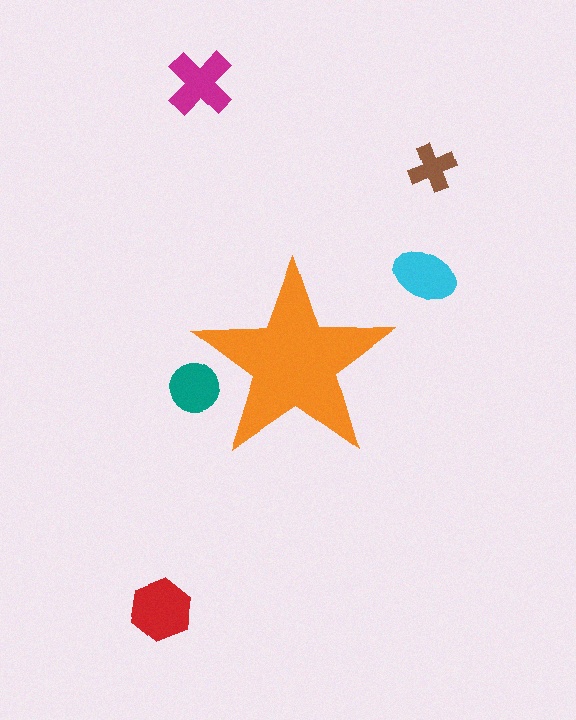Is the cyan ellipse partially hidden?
No, the cyan ellipse is fully visible.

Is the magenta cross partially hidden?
No, the magenta cross is fully visible.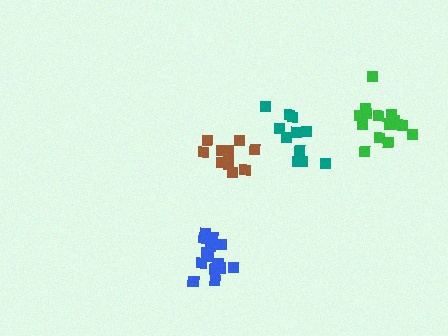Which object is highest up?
The green cluster is topmost.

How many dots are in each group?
Group 1: 11 dots, Group 2: 15 dots, Group 3: 15 dots, Group 4: 12 dots (53 total).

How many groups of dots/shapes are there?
There are 4 groups.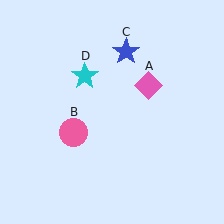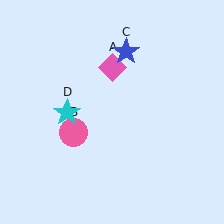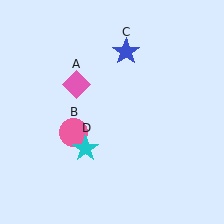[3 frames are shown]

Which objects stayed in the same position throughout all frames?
Pink circle (object B) and blue star (object C) remained stationary.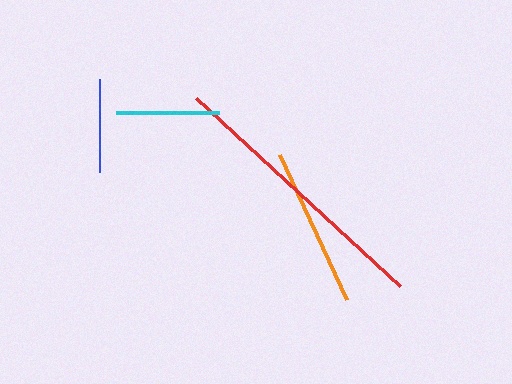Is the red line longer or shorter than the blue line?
The red line is longer than the blue line.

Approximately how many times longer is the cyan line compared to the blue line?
The cyan line is approximately 1.1 times the length of the blue line.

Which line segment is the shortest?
The blue line is the shortest at approximately 93 pixels.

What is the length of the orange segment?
The orange segment is approximately 160 pixels long.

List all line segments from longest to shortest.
From longest to shortest: red, orange, cyan, blue.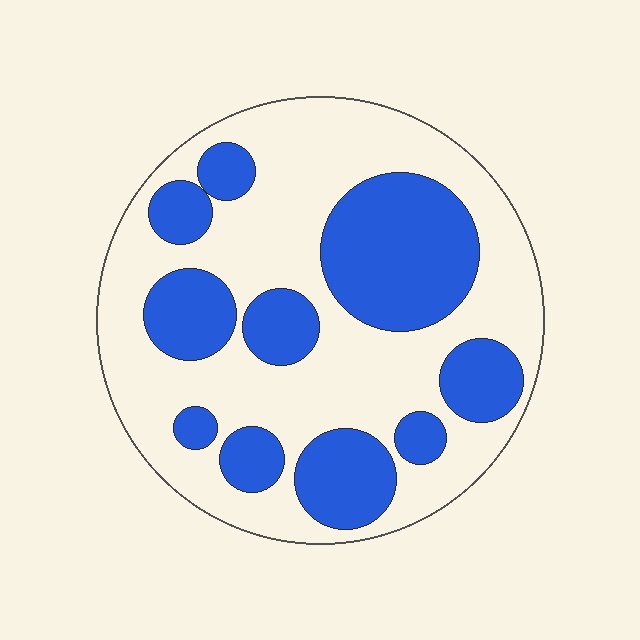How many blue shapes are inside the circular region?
10.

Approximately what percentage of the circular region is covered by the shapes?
Approximately 35%.